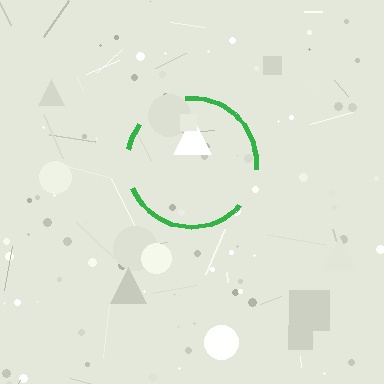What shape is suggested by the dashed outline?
The dashed outline suggests a circle.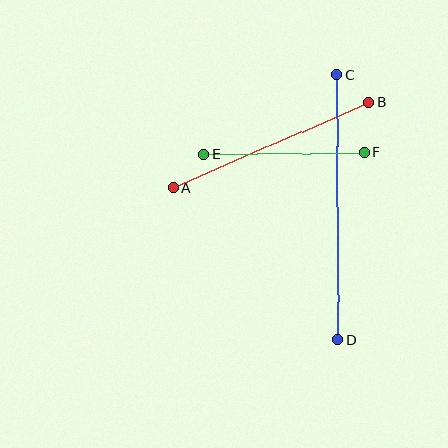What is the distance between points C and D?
The distance is approximately 265 pixels.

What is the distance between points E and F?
The distance is approximately 160 pixels.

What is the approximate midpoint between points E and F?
The midpoint is at approximately (284, 153) pixels.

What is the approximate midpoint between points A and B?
The midpoint is at approximately (271, 145) pixels.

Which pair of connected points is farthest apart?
Points C and D are farthest apart.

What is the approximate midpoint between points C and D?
The midpoint is at approximately (337, 207) pixels.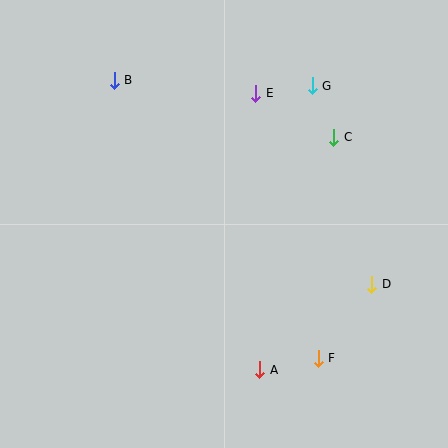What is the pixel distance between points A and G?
The distance between A and G is 288 pixels.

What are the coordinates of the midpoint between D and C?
The midpoint between D and C is at (353, 211).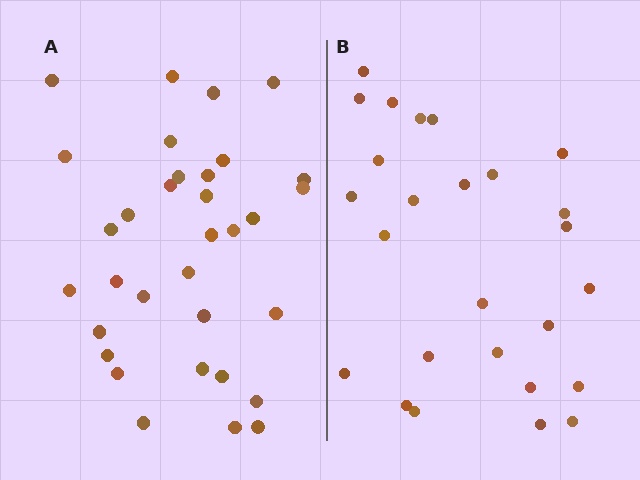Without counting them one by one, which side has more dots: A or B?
Region A (the left region) has more dots.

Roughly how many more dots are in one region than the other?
Region A has roughly 8 or so more dots than region B.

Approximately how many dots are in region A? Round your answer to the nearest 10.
About 30 dots. (The exact count is 33, which rounds to 30.)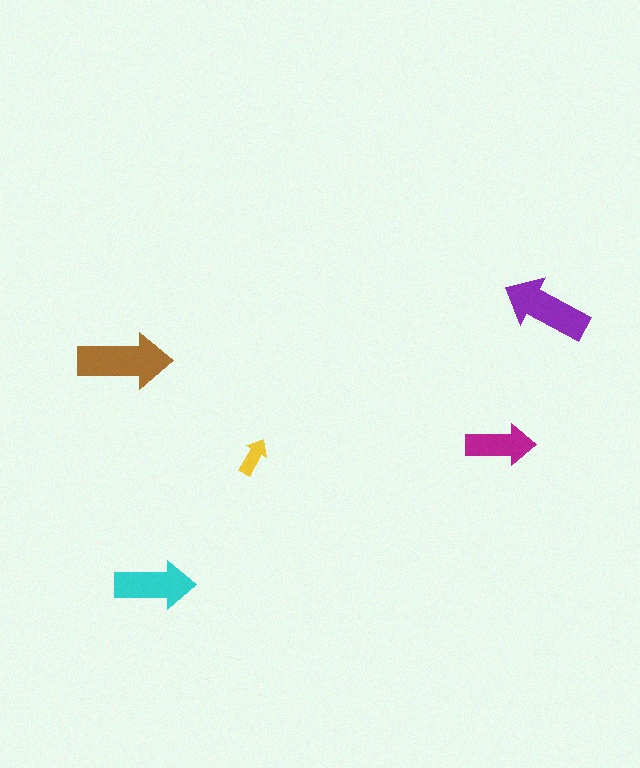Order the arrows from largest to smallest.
the brown one, the purple one, the cyan one, the magenta one, the yellow one.